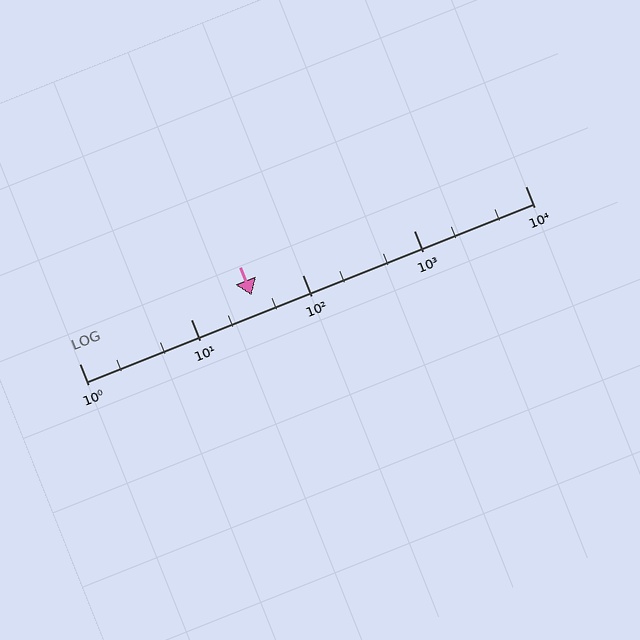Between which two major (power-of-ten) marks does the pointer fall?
The pointer is between 10 and 100.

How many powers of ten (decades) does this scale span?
The scale spans 4 decades, from 1 to 10000.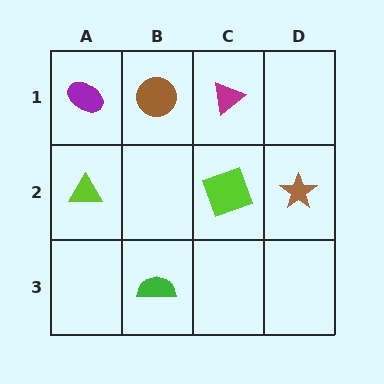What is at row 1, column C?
A magenta triangle.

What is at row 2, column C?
A lime square.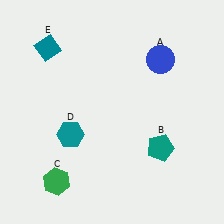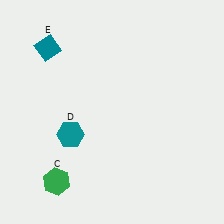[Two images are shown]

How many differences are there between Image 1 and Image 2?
There are 2 differences between the two images.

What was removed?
The teal pentagon (B), the blue circle (A) were removed in Image 2.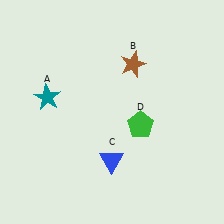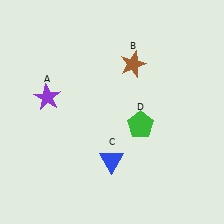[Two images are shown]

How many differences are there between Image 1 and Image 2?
There is 1 difference between the two images.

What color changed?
The star (A) changed from teal in Image 1 to purple in Image 2.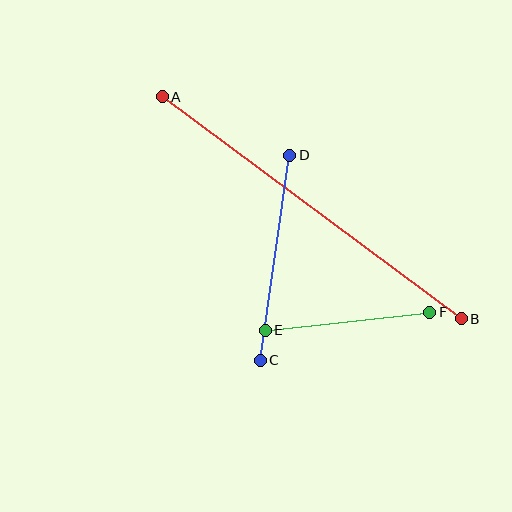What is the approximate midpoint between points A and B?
The midpoint is at approximately (312, 208) pixels.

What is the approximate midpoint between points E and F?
The midpoint is at approximately (347, 321) pixels.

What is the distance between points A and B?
The distance is approximately 373 pixels.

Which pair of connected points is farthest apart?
Points A and B are farthest apart.